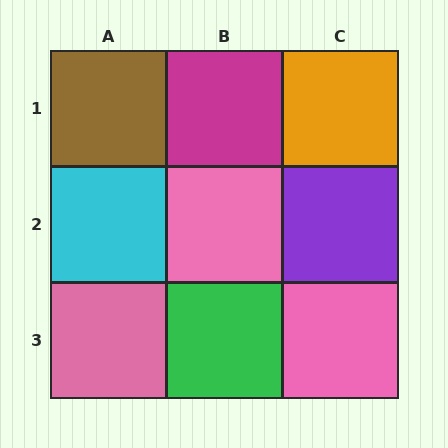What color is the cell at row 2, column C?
Purple.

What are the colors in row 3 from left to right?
Pink, green, pink.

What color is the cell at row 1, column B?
Magenta.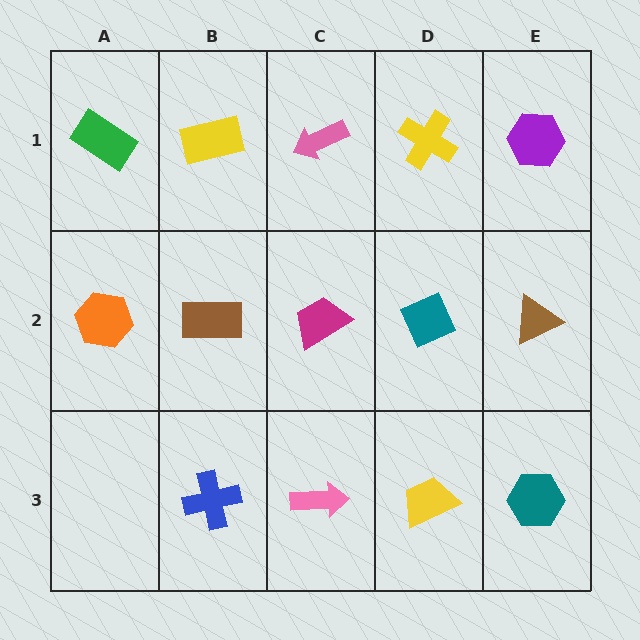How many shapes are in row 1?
5 shapes.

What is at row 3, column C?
A pink arrow.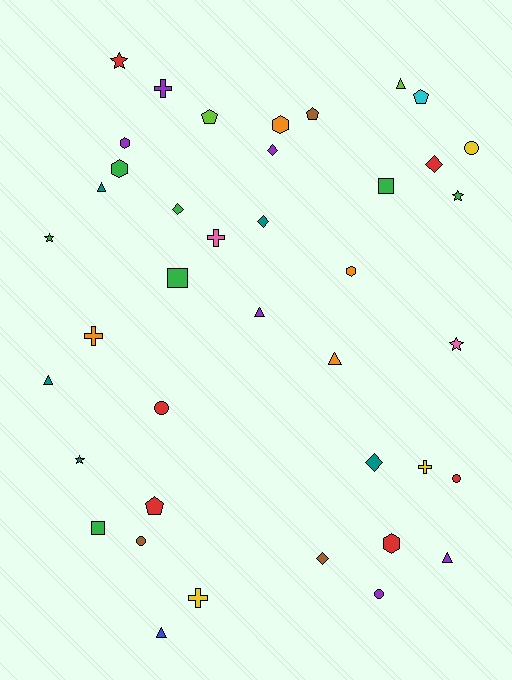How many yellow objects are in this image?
There are 3 yellow objects.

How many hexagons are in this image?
There are 5 hexagons.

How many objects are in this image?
There are 40 objects.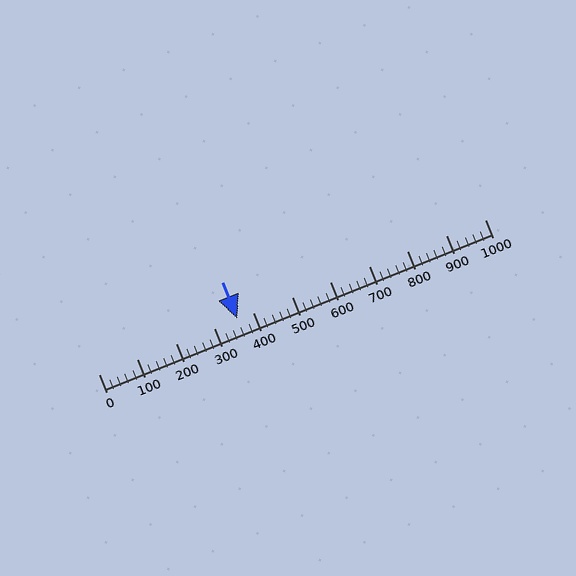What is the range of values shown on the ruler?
The ruler shows values from 0 to 1000.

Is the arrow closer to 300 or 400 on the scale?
The arrow is closer to 400.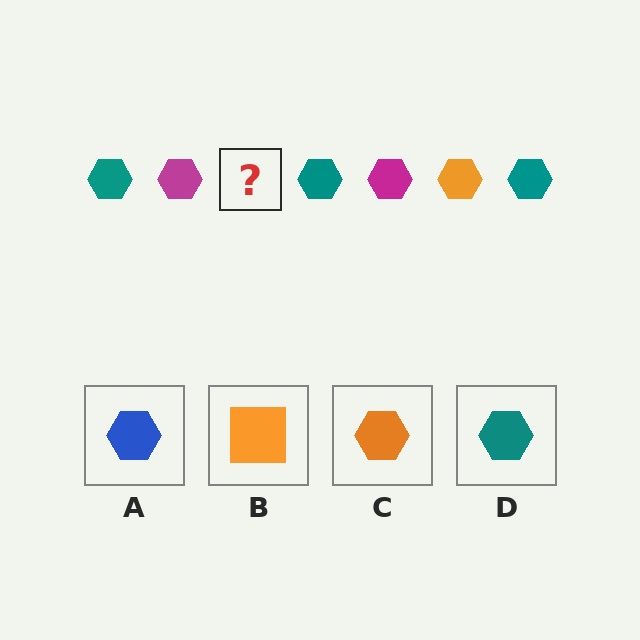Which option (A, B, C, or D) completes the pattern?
C.